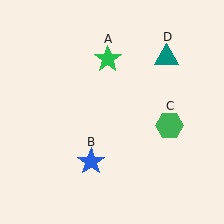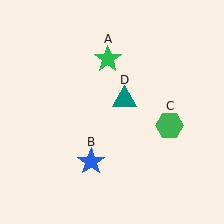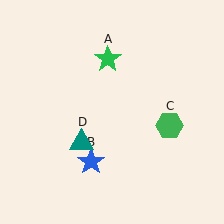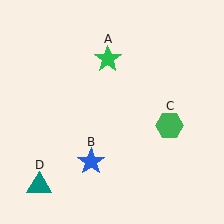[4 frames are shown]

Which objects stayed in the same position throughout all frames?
Green star (object A) and blue star (object B) and green hexagon (object C) remained stationary.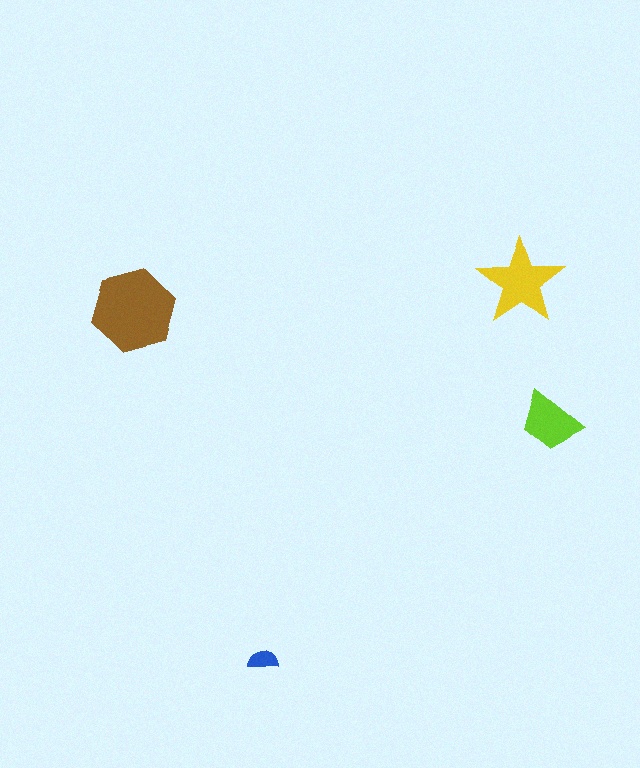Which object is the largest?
The brown hexagon.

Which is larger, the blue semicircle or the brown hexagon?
The brown hexagon.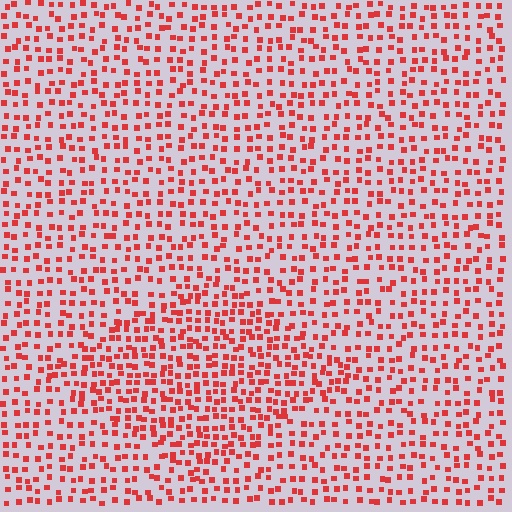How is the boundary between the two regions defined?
The boundary is defined by a change in element density (approximately 1.6x ratio). All elements are the same color, size, and shape.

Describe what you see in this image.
The image contains small red elements arranged at two different densities. A diamond-shaped region is visible where the elements are more densely packed than the surrounding area.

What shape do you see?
I see a diamond.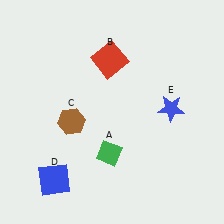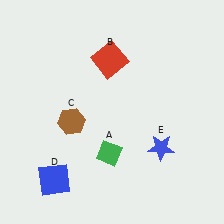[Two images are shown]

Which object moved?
The blue star (E) moved down.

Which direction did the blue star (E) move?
The blue star (E) moved down.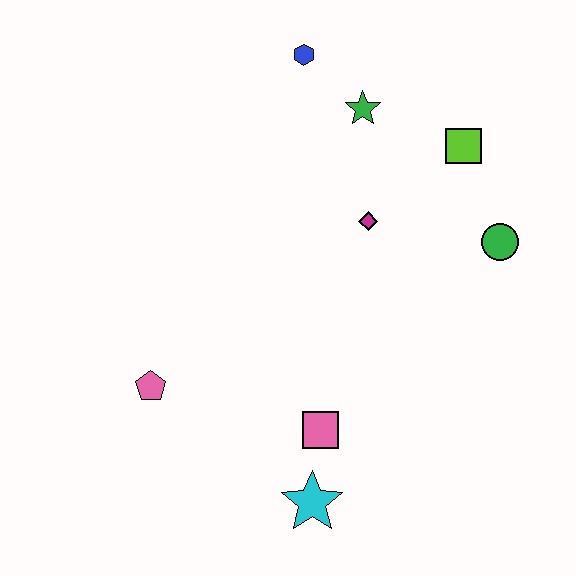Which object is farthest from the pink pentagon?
The lime square is farthest from the pink pentagon.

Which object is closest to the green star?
The blue hexagon is closest to the green star.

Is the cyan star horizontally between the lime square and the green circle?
No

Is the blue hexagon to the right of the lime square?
No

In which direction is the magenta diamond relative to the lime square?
The magenta diamond is to the left of the lime square.